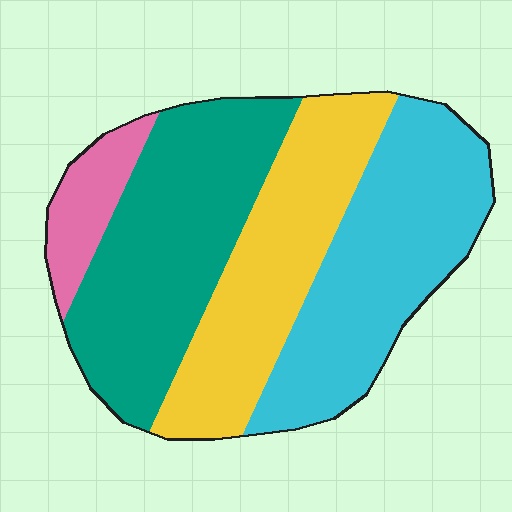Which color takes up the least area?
Pink, at roughly 10%.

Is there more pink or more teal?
Teal.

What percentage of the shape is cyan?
Cyan covers roughly 30% of the shape.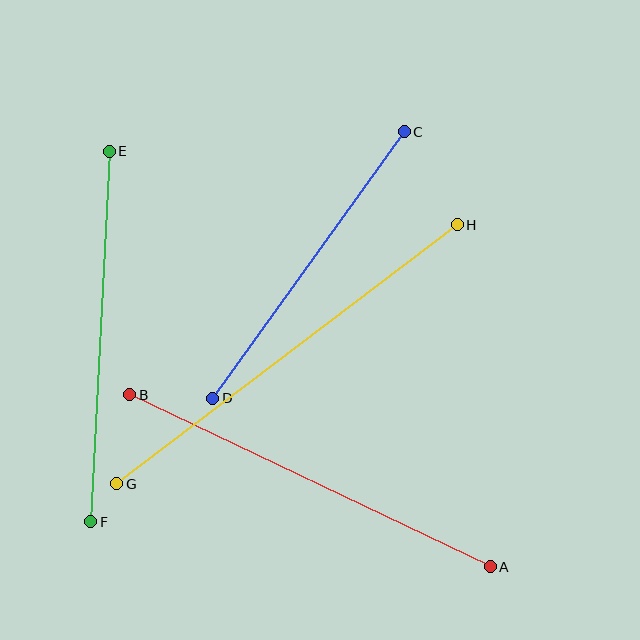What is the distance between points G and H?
The distance is approximately 428 pixels.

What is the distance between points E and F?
The distance is approximately 371 pixels.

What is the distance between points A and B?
The distance is approximately 400 pixels.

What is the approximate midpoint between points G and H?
The midpoint is at approximately (287, 354) pixels.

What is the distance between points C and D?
The distance is approximately 328 pixels.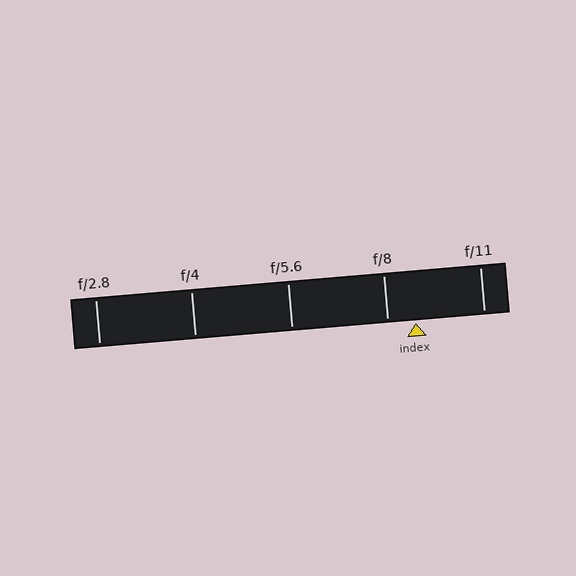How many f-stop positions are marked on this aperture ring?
There are 5 f-stop positions marked.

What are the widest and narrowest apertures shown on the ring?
The widest aperture shown is f/2.8 and the narrowest is f/11.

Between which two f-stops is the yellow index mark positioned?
The index mark is between f/8 and f/11.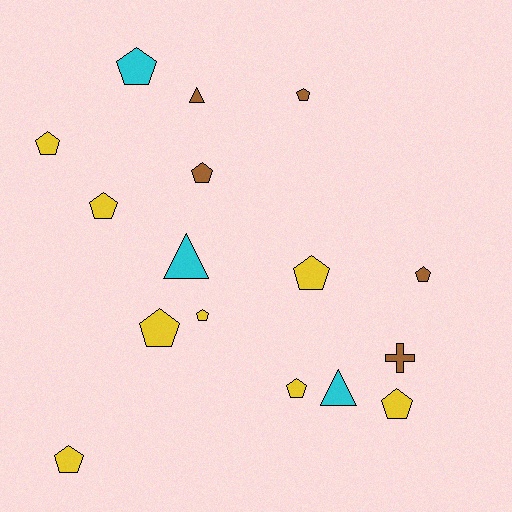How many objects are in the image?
There are 16 objects.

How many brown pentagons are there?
There are 3 brown pentagons.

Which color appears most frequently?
Yellow, with 8 objects.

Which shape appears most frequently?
Pentagon, with 12 objects.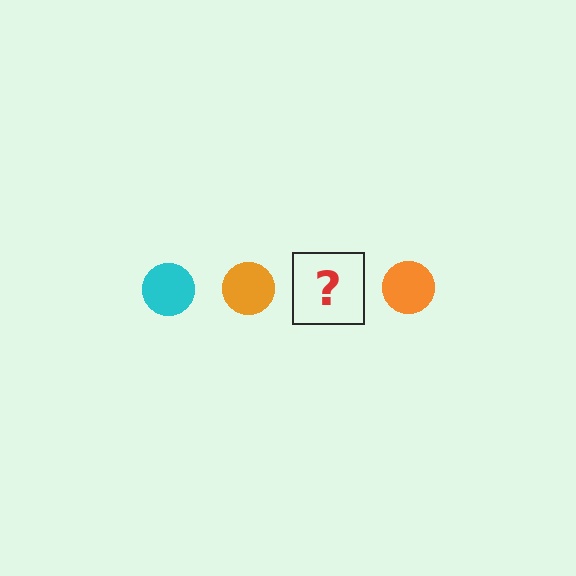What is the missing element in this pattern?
The missing element is a cyan circle.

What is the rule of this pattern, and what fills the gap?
The rule is that the pattern cycles through cyan, orange circles. The gap should be filled with a cyan circle.